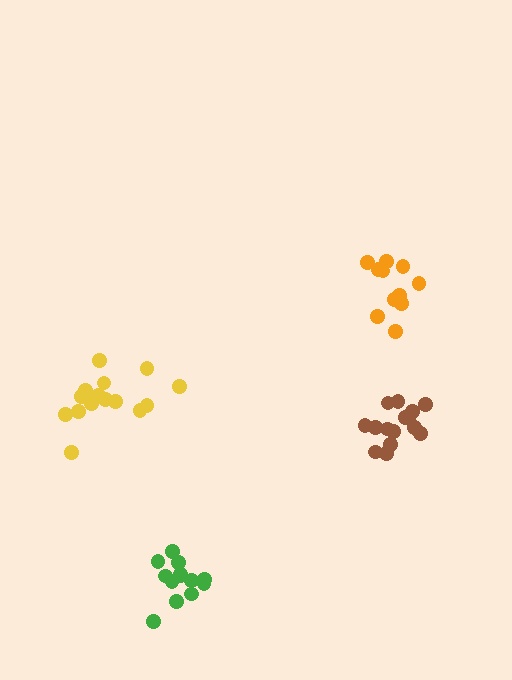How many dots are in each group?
Group 1: 16 dots, Group 2: 15 dots, Group 3: 11 dots, Group 4: 13 dots (55 total).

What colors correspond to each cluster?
The clusters are colored: yellow, brown, orange, green.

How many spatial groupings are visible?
There are 4 spatial groupings.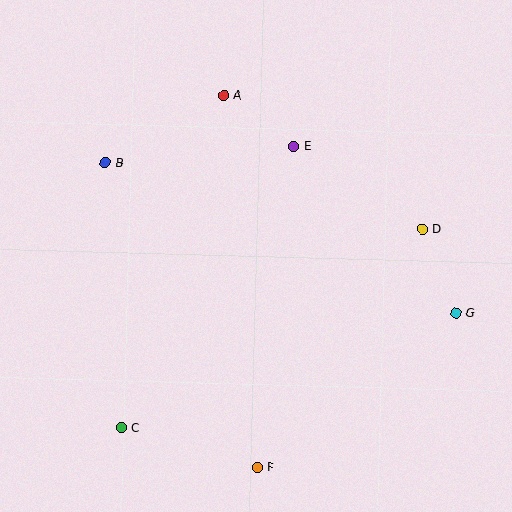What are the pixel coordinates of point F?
Point F is at (257, 468).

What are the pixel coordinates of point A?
Point A is at (224, 95).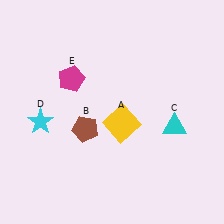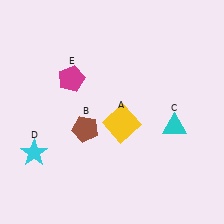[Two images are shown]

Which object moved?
The cyan star (D) moved down.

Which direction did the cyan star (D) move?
The cyan star (D) moved down.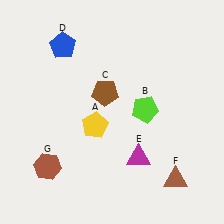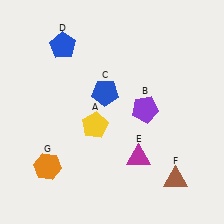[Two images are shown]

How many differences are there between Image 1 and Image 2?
There are 3 differences between the two images.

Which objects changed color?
B changed from lime to purple. C changed from brown to blue. G changed from brown to orange.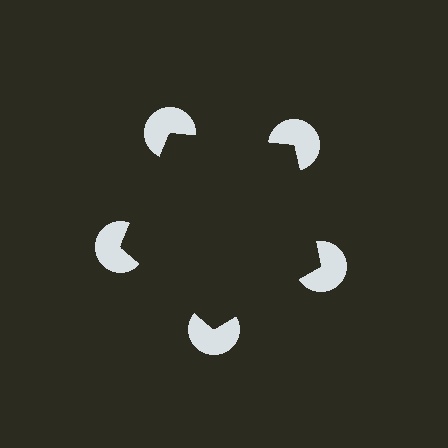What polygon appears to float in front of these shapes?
An illusory pentagon — its edges are inferred from the aligned wedge cuts in the pac-man discs, not physically drawn.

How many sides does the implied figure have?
5 sides.